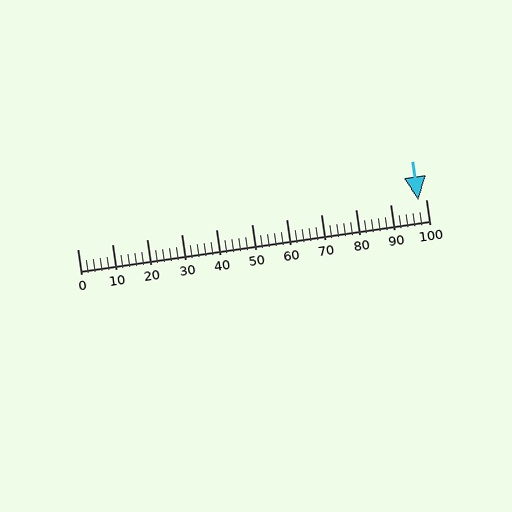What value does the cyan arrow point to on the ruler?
The cyan arrow points to approximately 98.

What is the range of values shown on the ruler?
The ruler shows values from 0 to 100.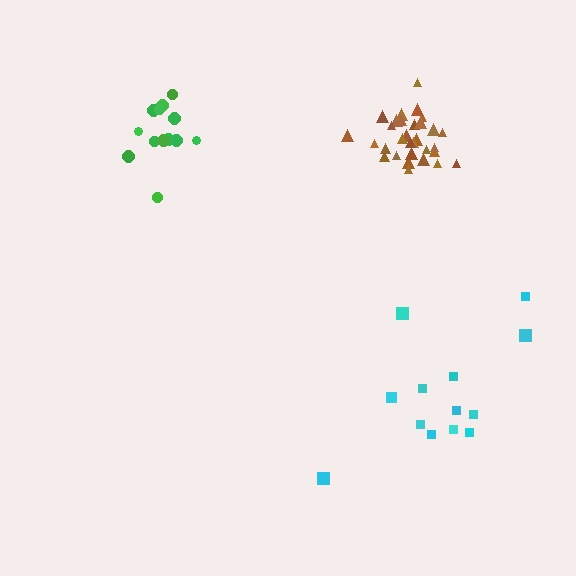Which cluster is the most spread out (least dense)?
Cyan.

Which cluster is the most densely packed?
Brown.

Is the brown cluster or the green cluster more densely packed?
Brown.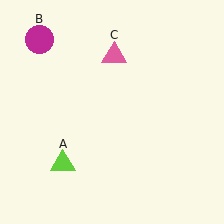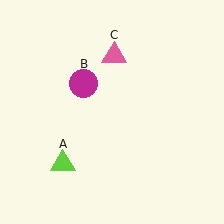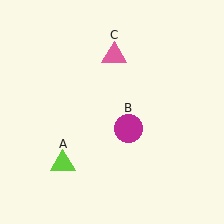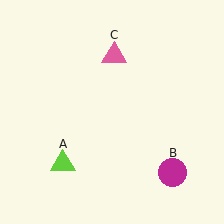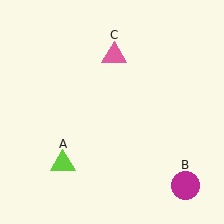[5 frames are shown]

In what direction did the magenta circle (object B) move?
The magenta circle (object B) moved down and to the right.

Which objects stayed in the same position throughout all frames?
Lime triangle (object A) and pink triangle (object C) remained stationary.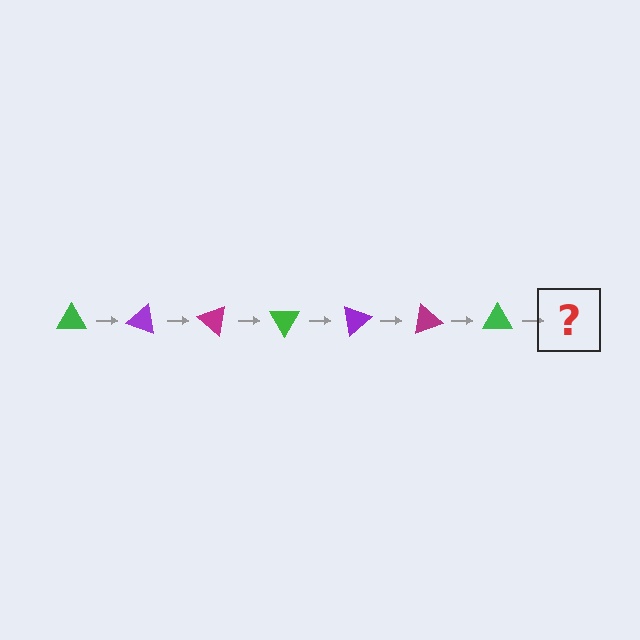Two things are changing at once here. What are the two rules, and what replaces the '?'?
The two rules are that it rotates 20 degrees each step and the color cycles through green, purple, and magenta. The '?' should be a purple triangle, rotated 140 degrees from the start.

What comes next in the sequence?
The next element should be a purple triangle, rotated 140 degrees from the start.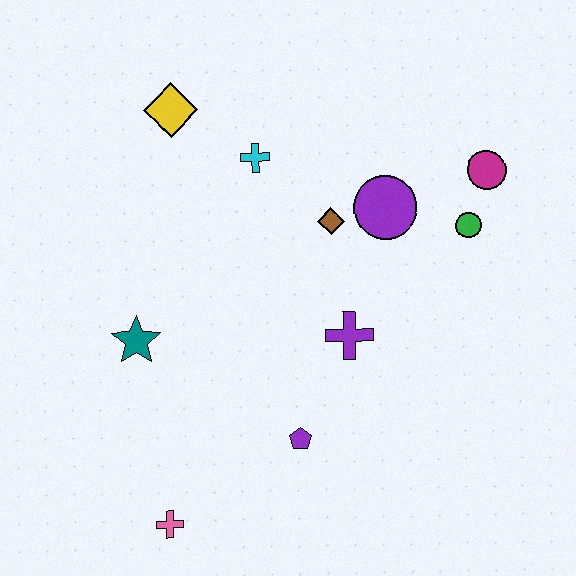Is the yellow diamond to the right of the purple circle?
No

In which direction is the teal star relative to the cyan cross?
The teal star is below the cyan cross.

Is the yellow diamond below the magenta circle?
No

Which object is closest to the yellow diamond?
The cyan cross is closest to the yellow diamond.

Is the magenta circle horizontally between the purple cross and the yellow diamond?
No